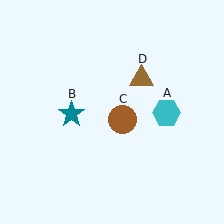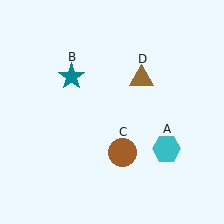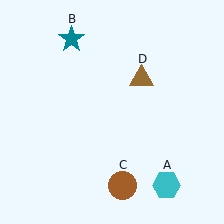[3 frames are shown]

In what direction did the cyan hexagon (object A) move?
The cyan hexagon (object A) moved down.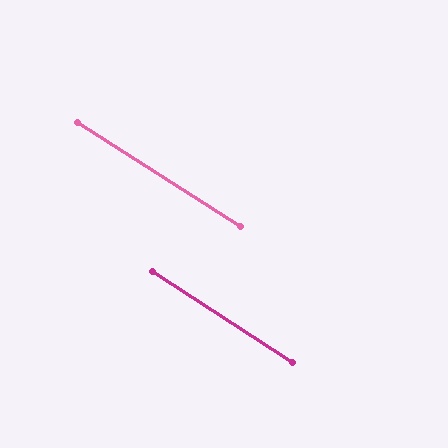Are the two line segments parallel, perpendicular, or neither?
Parallel — their directions differ by only 0.5°.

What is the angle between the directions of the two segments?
Approximately 1 degree.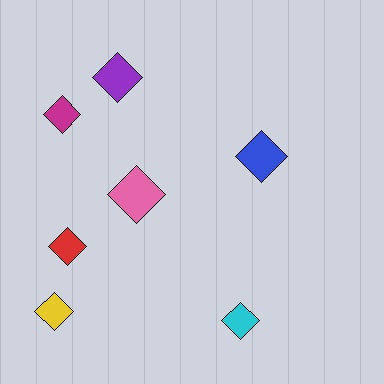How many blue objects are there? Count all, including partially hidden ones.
There is 1 blue object.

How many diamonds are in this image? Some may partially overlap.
There are 7 diamonds.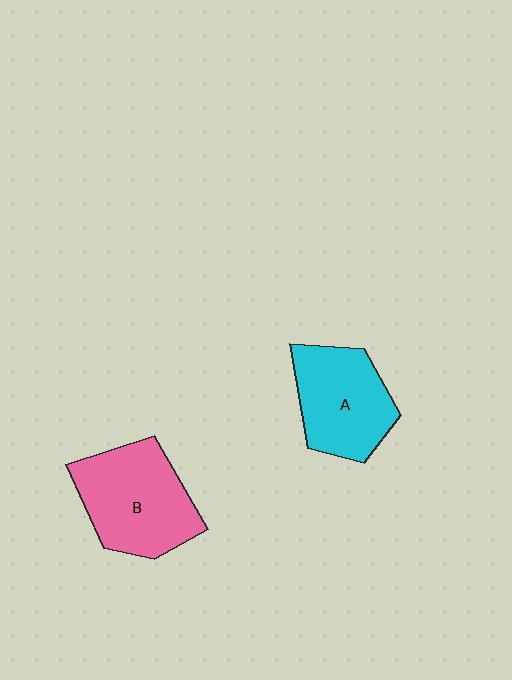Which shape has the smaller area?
Shape A (cyan).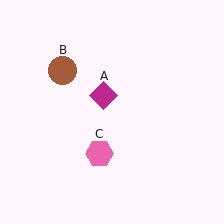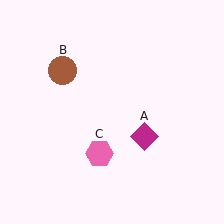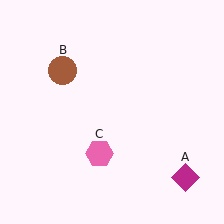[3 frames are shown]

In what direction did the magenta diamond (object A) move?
The magenta diamond (object A) moved down and to the right.